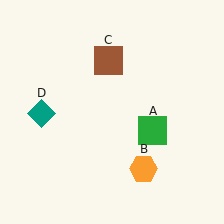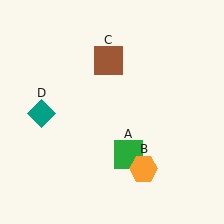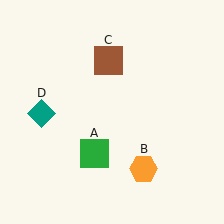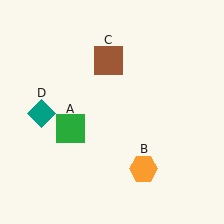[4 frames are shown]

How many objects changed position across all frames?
1 object changed position: green square (object A).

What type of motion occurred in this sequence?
The green square (object A) rotated clockwise around the center of the scene.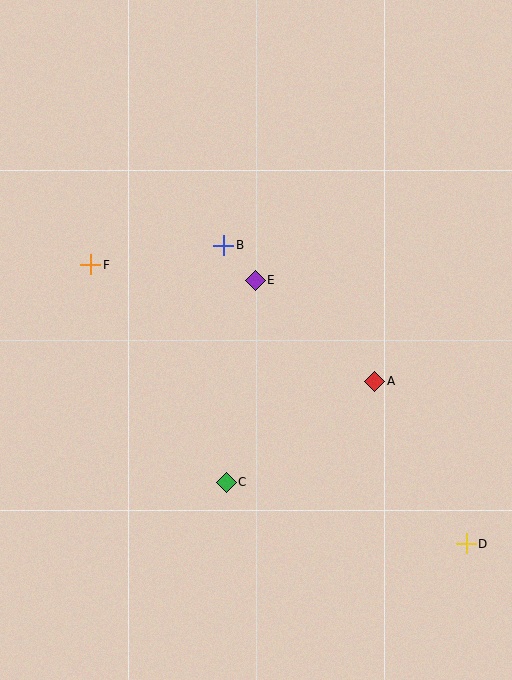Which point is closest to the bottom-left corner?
Point C is closest to the bottom-left corner.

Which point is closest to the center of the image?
Point E at (255, 280) is closest to the center.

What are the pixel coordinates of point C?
Point C is at (226, 482).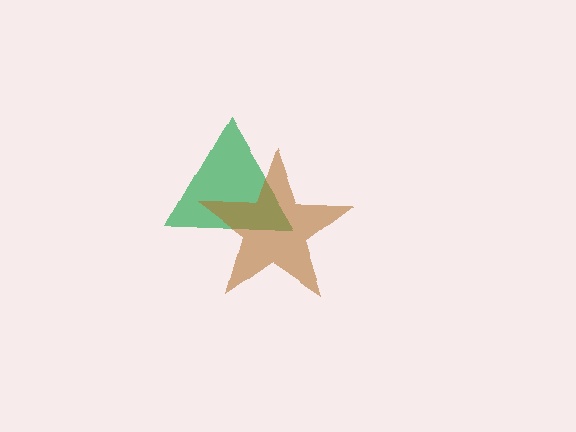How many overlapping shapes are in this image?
There are 2 overlapping shapes in the image.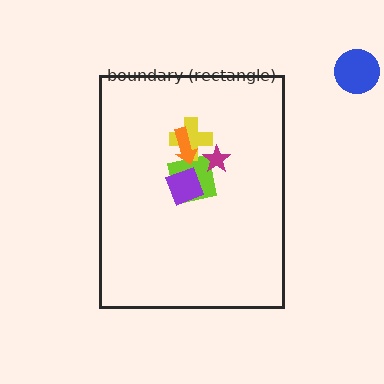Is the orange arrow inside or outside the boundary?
Inside.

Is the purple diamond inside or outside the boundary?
Inside.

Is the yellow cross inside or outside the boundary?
Inside.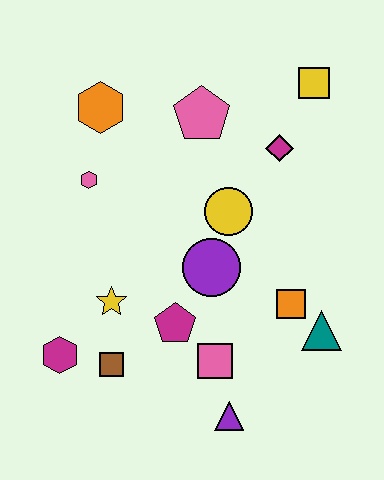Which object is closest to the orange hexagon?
The pink hexagon is closest to the orange hexagon.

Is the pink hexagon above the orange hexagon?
No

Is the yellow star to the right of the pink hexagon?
Yes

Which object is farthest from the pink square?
The yellow square is farthest from the pink square.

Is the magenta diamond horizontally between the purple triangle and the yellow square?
Yes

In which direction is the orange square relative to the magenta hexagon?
The orange square is to the right of the magenta hexagon.